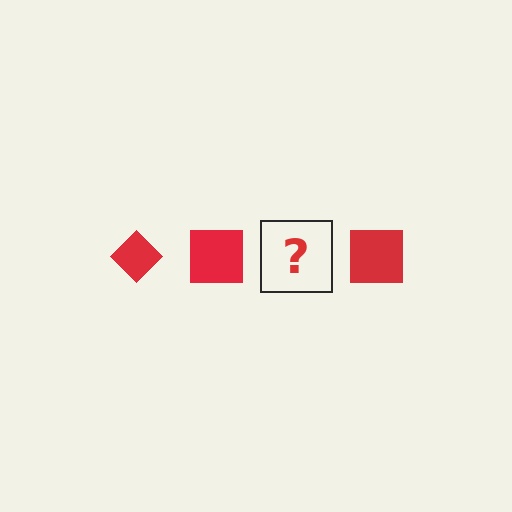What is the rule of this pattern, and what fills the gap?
The rule is that the pattern cycles through diamond, square shapes in red. The gap should be filled with a red diamond.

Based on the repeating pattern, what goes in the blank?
The blank should be a red diamond.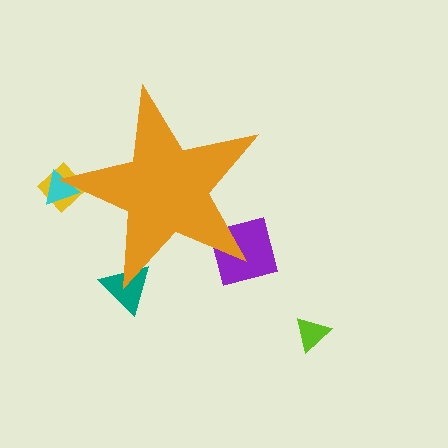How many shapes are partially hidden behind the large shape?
4 shapes are partially hidden.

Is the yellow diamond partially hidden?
Yes, the yellow diamond is partially hidden behind the orange star.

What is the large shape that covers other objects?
An orange star.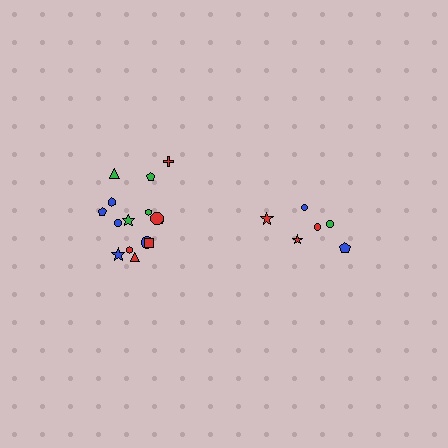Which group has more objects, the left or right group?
The left group.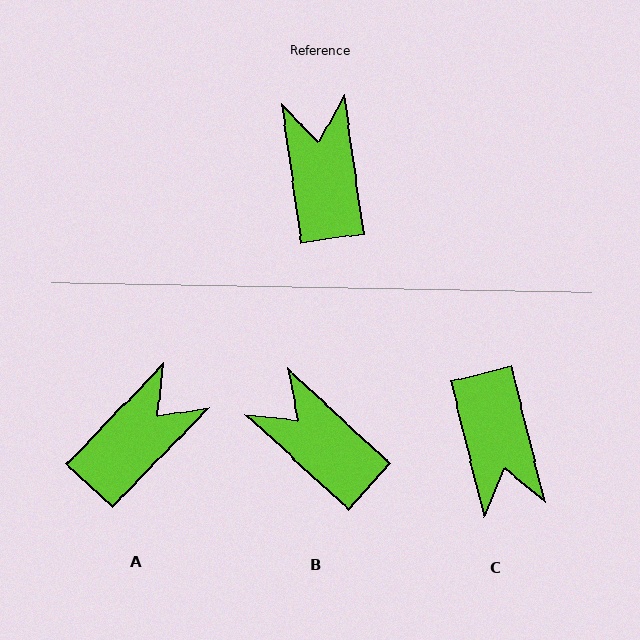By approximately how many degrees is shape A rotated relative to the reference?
Approximately 52 degrees clockwise.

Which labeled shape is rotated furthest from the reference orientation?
C, about 174 degrees away.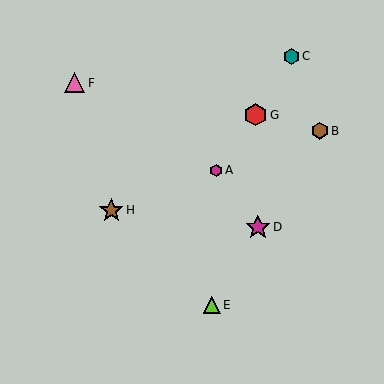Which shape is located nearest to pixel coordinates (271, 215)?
The magenta star (labeled D) at (258, 227) is nearest to that location.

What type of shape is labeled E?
Shape E is a lime triangle.